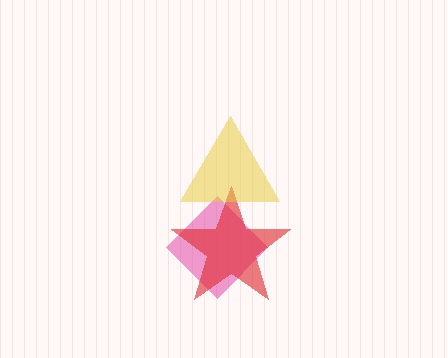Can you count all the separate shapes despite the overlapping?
Yes, there are 3 separate shapes.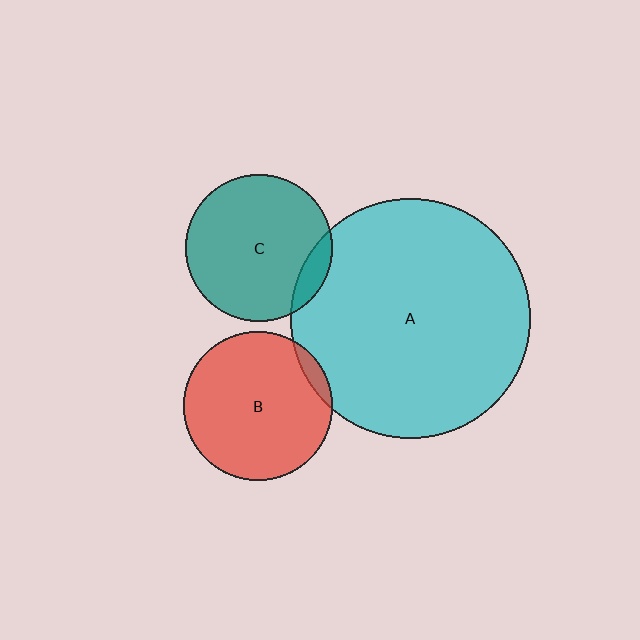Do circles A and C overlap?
Yes.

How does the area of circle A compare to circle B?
Approximately 2.6 times.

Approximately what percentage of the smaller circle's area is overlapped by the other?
Approximately 10%.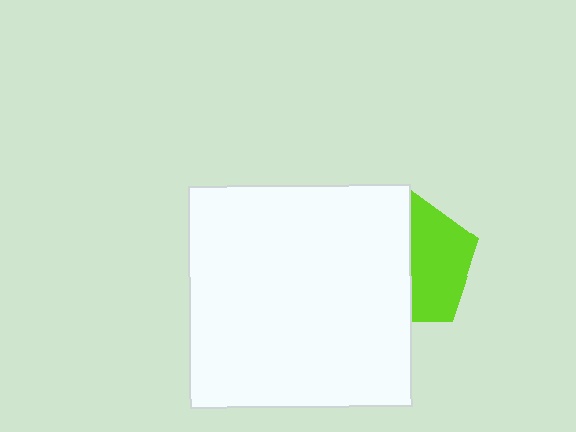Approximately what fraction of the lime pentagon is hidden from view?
Roughly 53% of the lime pentagon is hidden behind the white square.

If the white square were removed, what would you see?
You would see the complete lime pentagon.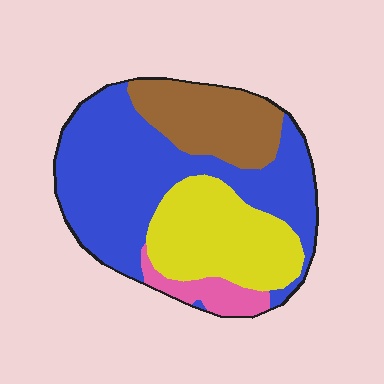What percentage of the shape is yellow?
Yellow covers around 25% of the shape.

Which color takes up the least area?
Pink, at roughly 5%.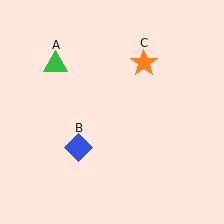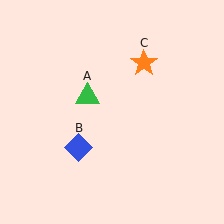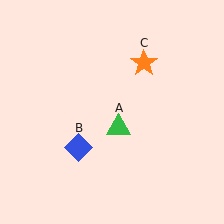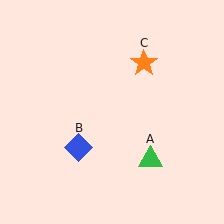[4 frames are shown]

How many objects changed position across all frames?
1 object changed position: green triangle (object A).